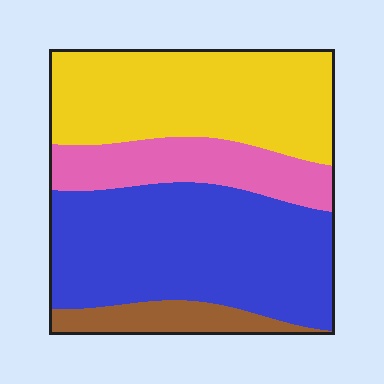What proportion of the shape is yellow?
Yellow covers roughly 35% of the shape.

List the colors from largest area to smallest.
From largest to smallest: blue, yellow, pink, brown.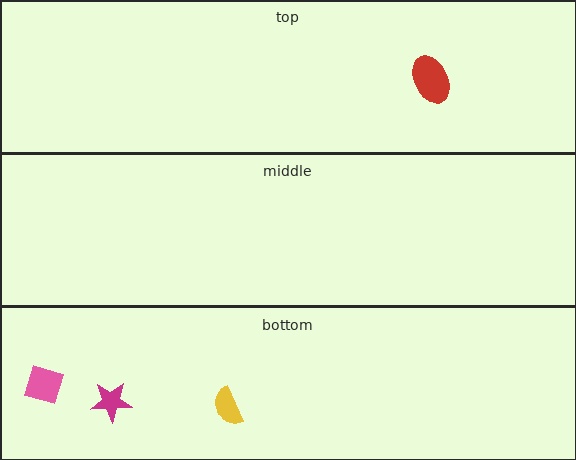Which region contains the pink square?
The bottom region.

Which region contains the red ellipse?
The top region.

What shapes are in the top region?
The red ellipse.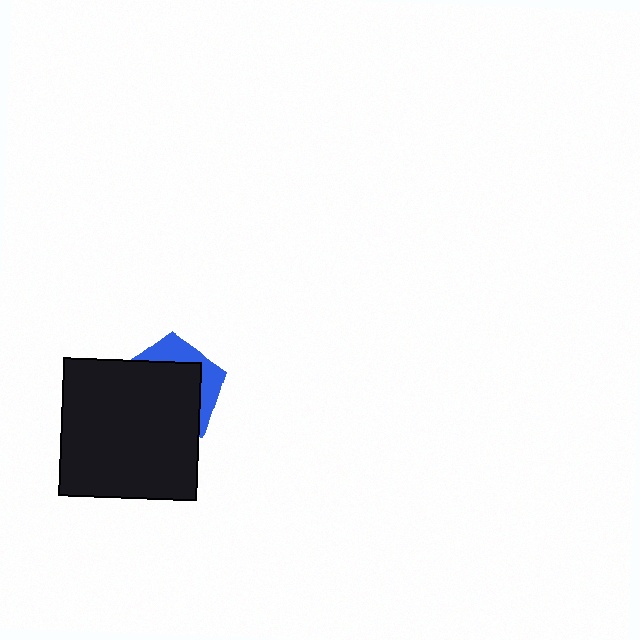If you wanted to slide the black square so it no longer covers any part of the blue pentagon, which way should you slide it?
Slide it toward the lower-left — that is the most direct way to separate the two shapes.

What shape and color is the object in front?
The object in front is a black square.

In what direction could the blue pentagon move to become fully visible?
The blue pentagon could move toward the upper-right. That would shift it out from behind the black square entirely.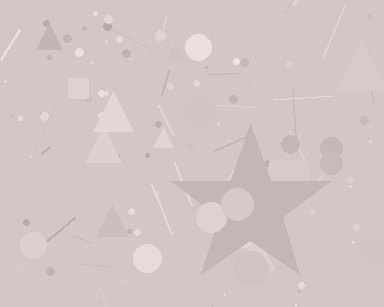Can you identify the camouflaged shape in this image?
The camouflaged shape is a star.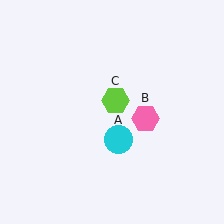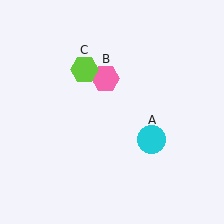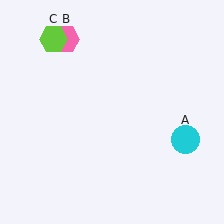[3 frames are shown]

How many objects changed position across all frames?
3 objects changed position: cyan circle (object A), pink hexagon (object B), lime hexagon (object C).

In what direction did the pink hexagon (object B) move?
The pink hexagon (object B) moved up and to the left.